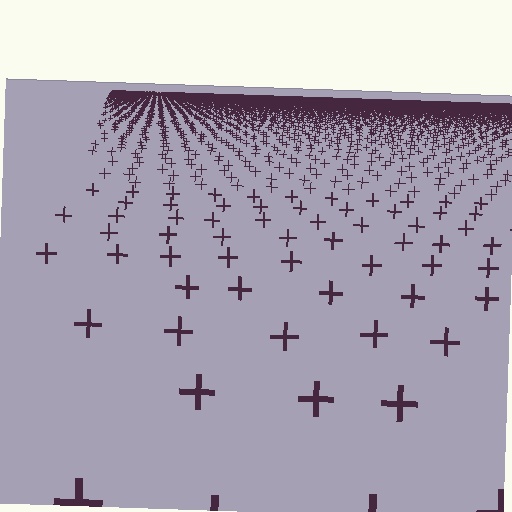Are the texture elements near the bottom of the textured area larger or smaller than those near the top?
Larger. Near the bottom, elements are closer to the viewer and appear at a bigger on-screen size.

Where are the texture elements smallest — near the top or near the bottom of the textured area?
Near the top.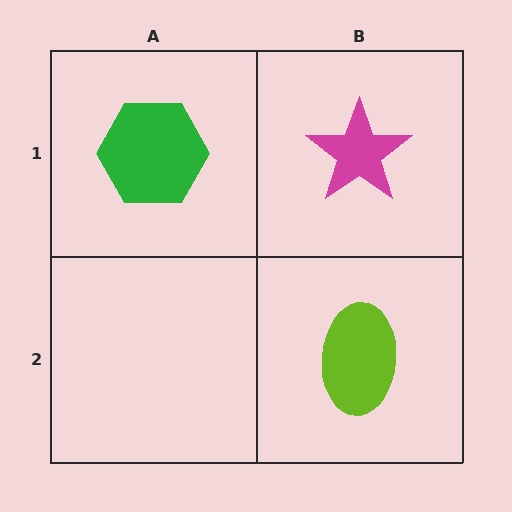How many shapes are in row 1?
2 shapes.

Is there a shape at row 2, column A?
No, that cell is empty.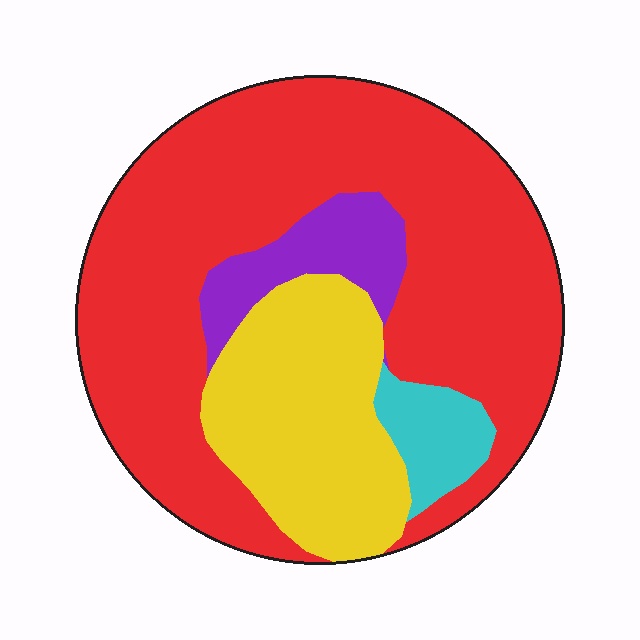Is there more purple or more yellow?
Yellow.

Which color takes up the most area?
Red, at roughly 65%.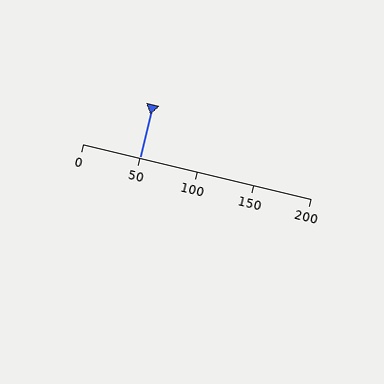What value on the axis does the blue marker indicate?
The marker indicates approximately 50.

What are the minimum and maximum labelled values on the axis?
The axis runs from 0 to 200.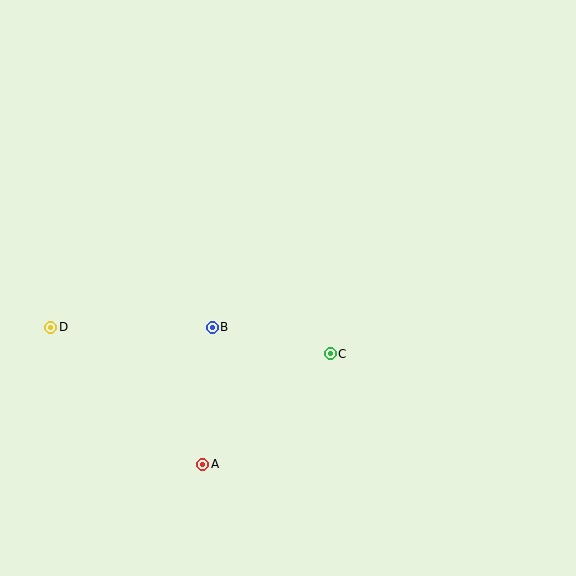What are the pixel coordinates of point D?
Point D is at (51, 327).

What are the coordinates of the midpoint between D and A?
The midpoint between D and A is at (127, 396).